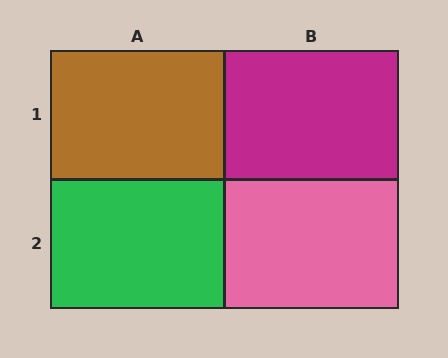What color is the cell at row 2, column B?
Pink.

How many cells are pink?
1 cell is pink.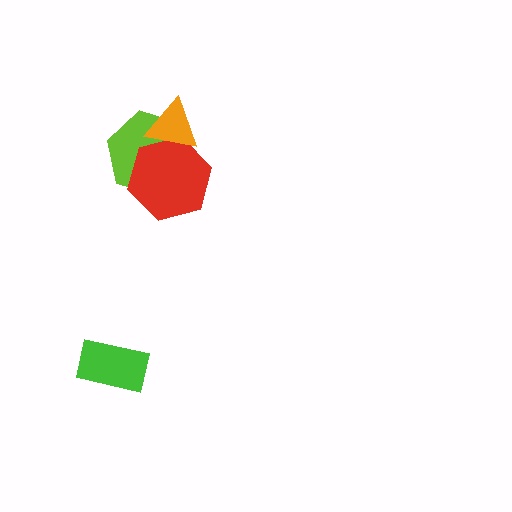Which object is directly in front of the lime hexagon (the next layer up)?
The red hexagon is directly in front of the lime hexagon.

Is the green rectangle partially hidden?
No, no other shape covers it.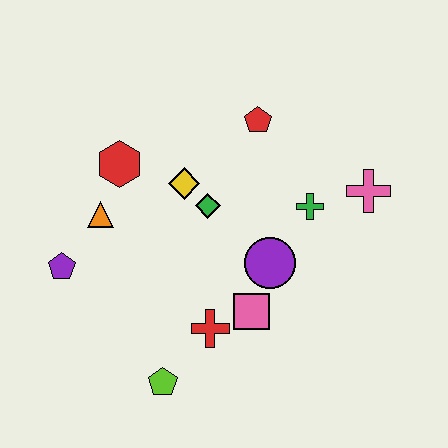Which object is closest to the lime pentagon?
The red cross is closest to the lime pentagon.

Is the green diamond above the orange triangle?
Yes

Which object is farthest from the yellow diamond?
The lime pentagon is farthest from the yellow diamond.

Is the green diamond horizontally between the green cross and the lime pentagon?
Yes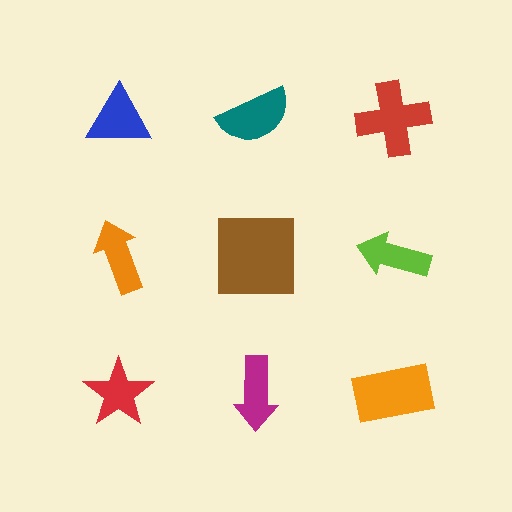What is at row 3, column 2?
A magenta arrow.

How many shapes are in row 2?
3 shapes.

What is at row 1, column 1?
A blue triangle.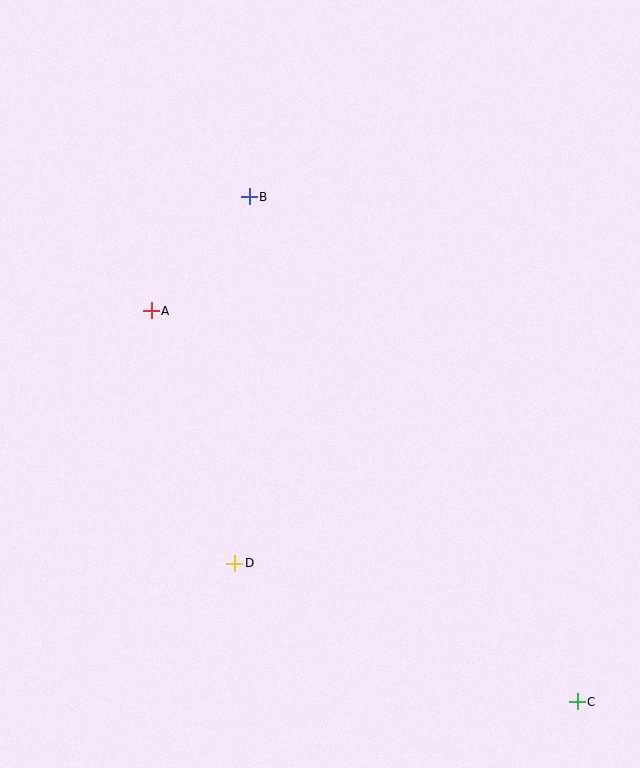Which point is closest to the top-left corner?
Point B is closest to the top-left corner.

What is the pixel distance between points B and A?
The distance between B and A is 150 pixels.